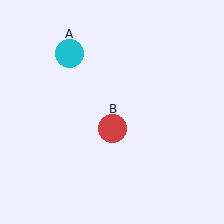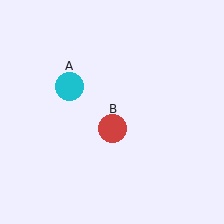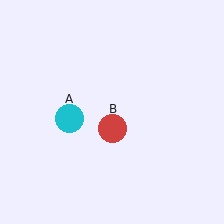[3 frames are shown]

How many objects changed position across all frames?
1 object changed position: cyan circle (object A).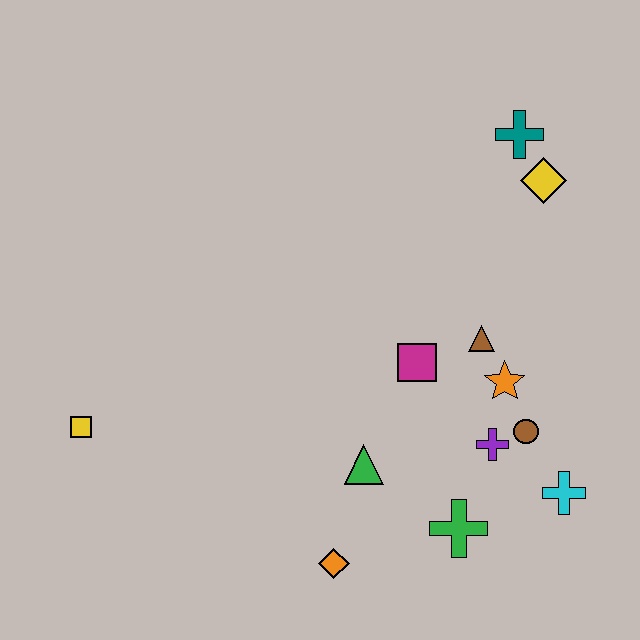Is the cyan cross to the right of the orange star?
Yes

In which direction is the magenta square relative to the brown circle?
The magenta square is to the left of the brown circle.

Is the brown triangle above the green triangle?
Yes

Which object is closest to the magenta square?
The brown triangle is closest to the magenta square.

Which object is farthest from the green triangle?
The teal cross is farthest from the green triangle.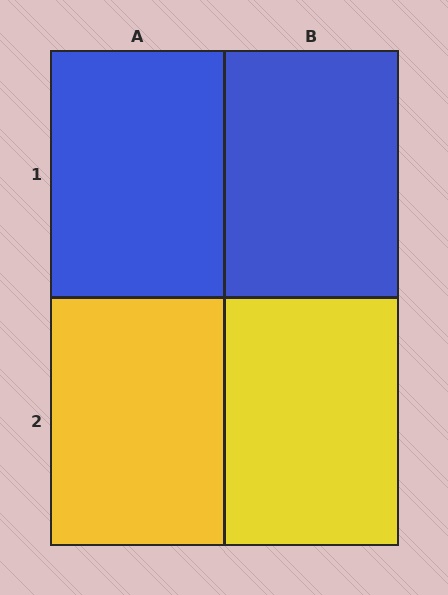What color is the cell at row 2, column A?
Yellow.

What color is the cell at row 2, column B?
Yellow.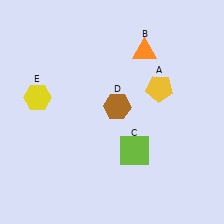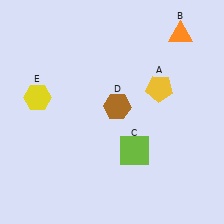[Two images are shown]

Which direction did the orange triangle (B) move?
The orange triangle (B) moved right.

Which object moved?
The orange triangle (B) moved right.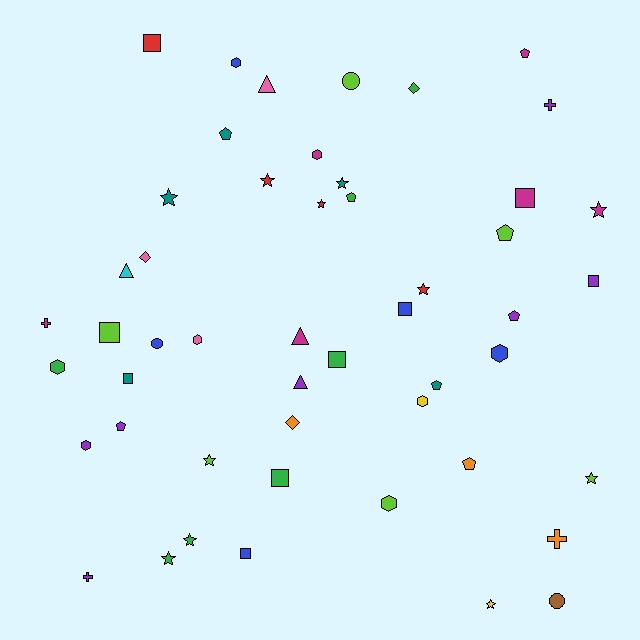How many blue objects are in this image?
There are 5 blue objects.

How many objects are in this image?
There are 50 objects.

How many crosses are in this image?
There are 4 crosses.